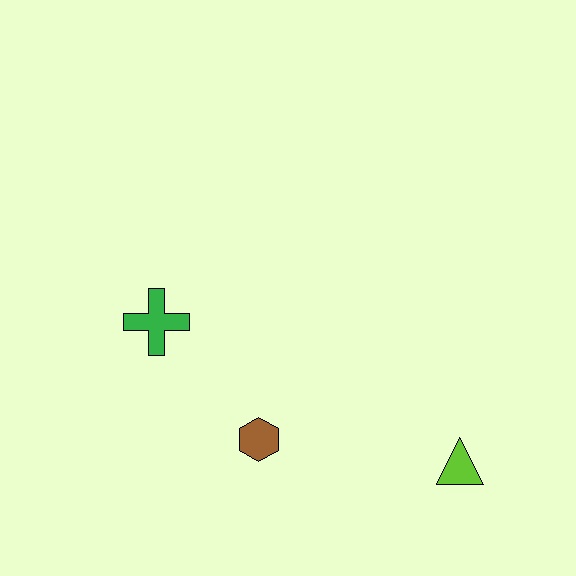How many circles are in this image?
There are no circles.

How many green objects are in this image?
There is 1 green object.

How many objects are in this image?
There are 3 objects.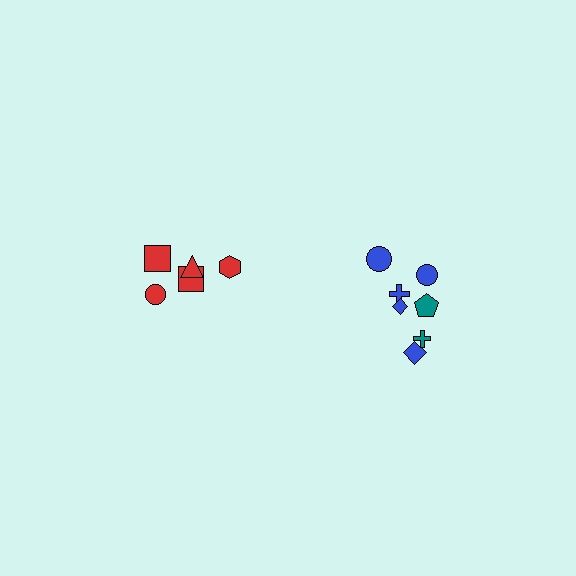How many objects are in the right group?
There are 7 objects.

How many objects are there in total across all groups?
There are 12 objects.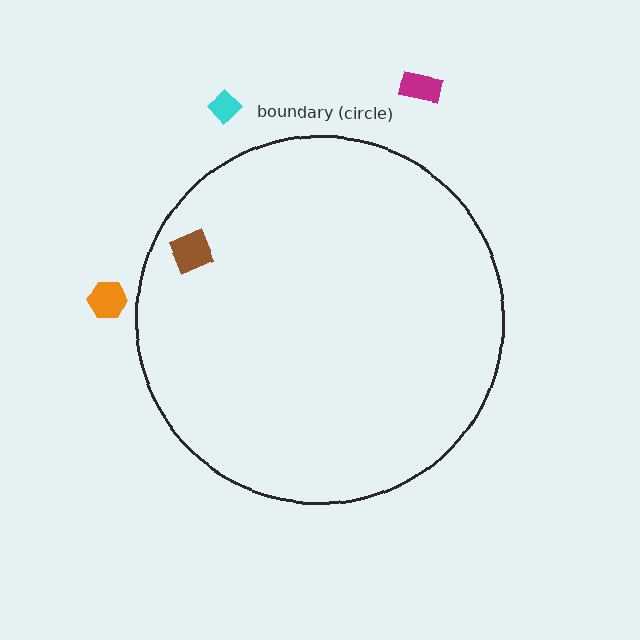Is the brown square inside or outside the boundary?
Inside.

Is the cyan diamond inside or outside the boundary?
Outside.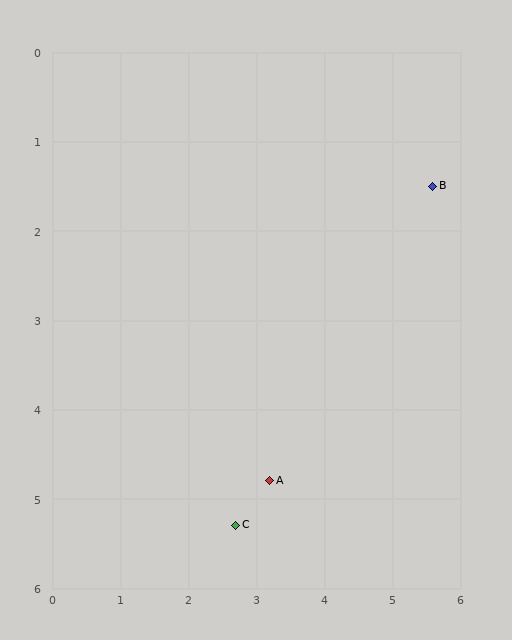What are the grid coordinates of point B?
Point B is at approximately (5.6, 1.5).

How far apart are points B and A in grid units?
Points B and A are about 4.1 grid units apart.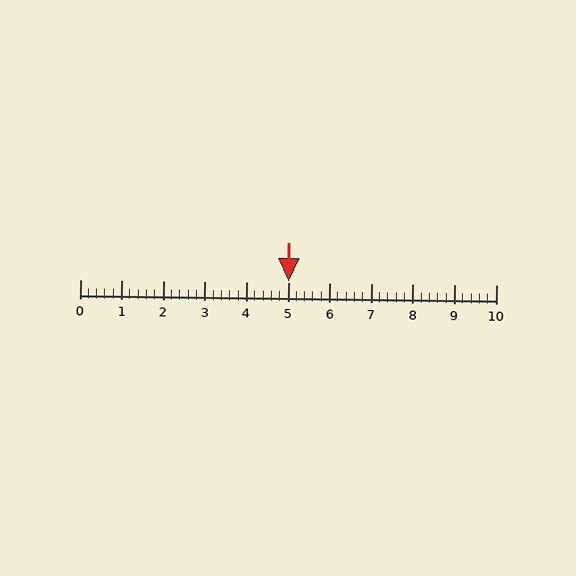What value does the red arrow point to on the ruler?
The red arrow points to approximately 5.0.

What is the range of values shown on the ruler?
The ruler shows values from 0 to 10.